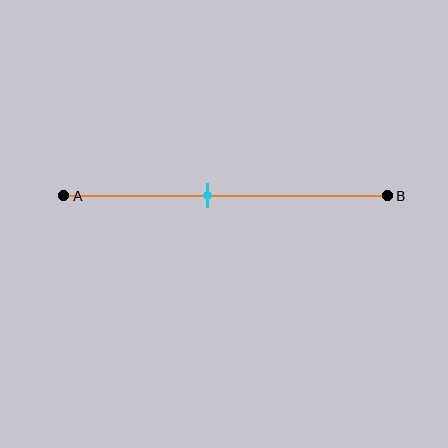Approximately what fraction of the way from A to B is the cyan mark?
The cyan mark is approximately 45% of the way from A to B.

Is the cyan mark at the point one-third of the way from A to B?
No, the mark is at about 45% from A, not at the 33% one-third point.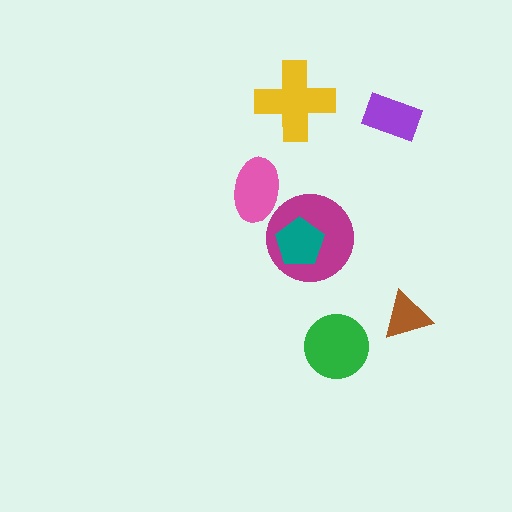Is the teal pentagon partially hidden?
No, no other shape covers it.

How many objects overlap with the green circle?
0 objects overlap with the green circle.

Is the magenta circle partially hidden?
Yes, it is partially covered by another shape.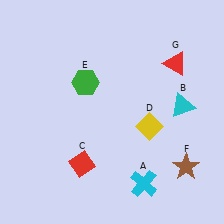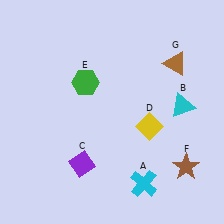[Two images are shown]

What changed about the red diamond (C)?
In Image 1, C is red. In Image 2, it changed to purple.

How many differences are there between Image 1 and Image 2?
There are 2 differences between the two images.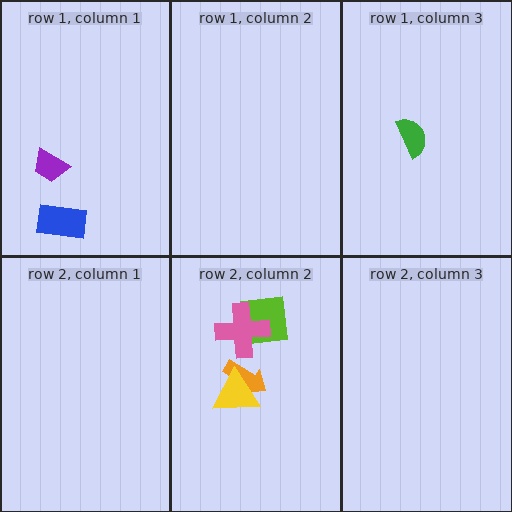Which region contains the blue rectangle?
The row 1, column 1 region.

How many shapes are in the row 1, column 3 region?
1.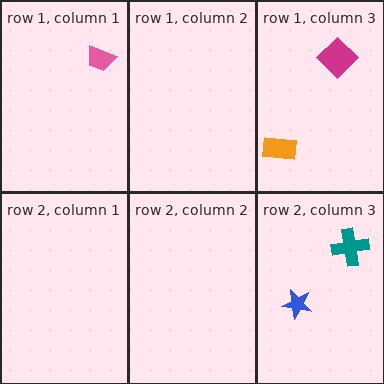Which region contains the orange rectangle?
The row 1, column 3 region.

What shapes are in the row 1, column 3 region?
The magenta diamond, the orange rectangle.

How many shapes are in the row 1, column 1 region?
1.